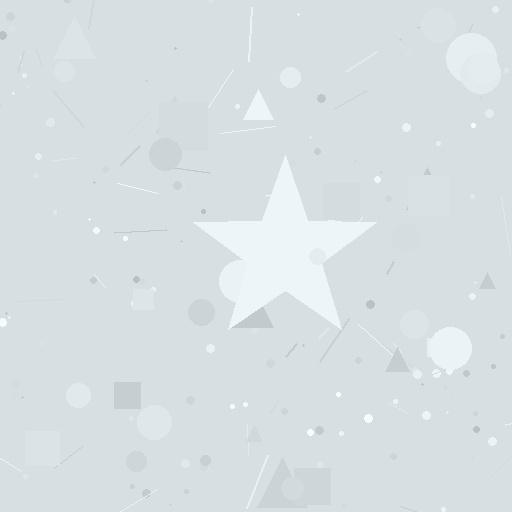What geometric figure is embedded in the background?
A star is embedded in the background.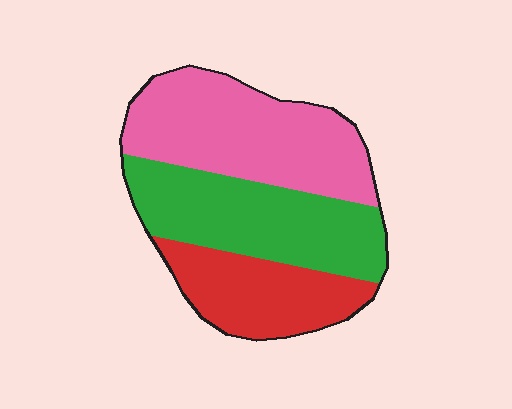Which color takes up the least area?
Red, at roughly 25%.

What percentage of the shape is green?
Green covers around 35% of the shape.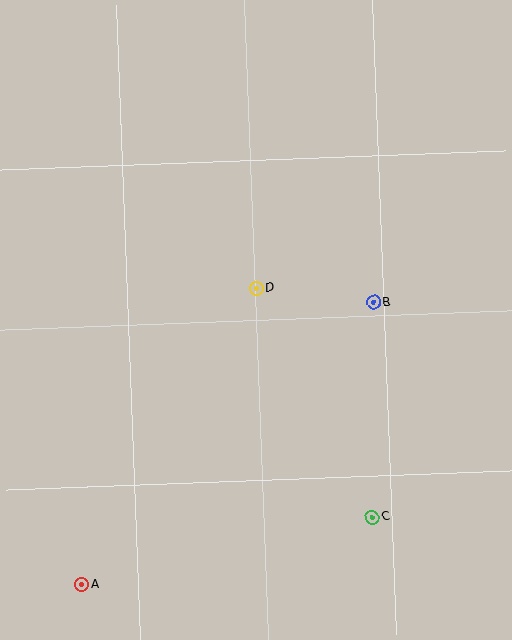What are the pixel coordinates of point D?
Point D is at (256, 288).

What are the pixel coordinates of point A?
Point A is at (82, 584).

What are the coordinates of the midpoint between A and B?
The midpoint between A and B is at (228, 443).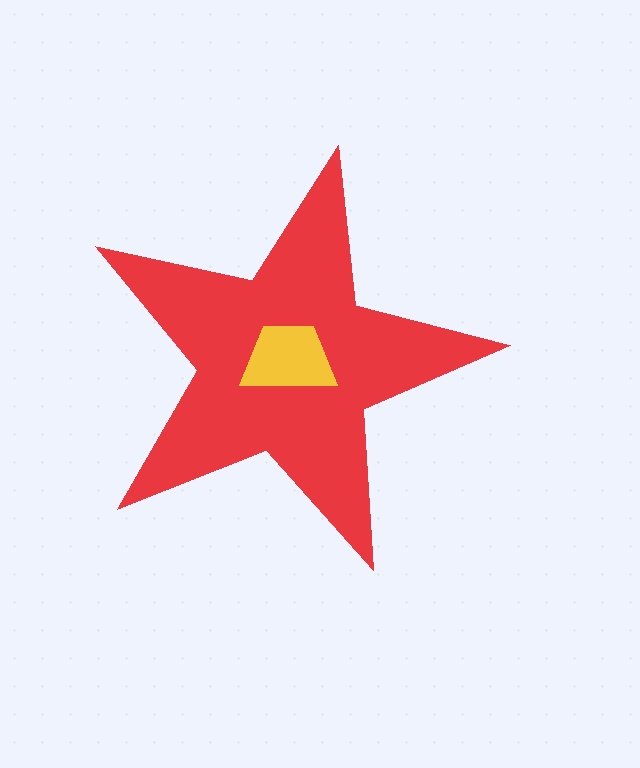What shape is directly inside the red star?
The yellow trapezoid.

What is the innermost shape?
The yellow trapezoid.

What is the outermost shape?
The red star.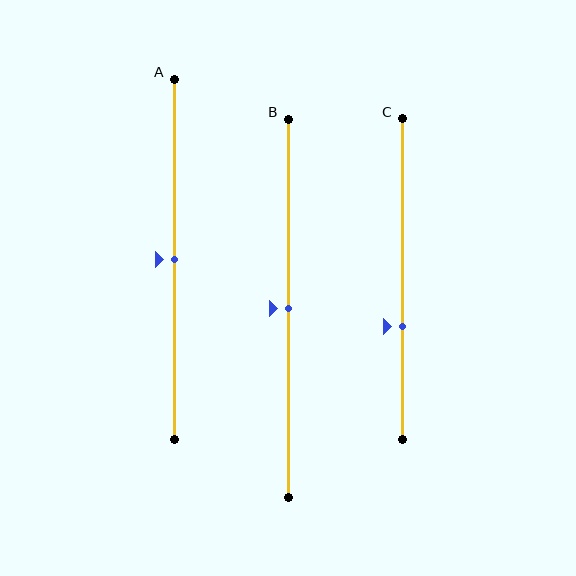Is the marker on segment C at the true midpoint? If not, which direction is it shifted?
No, the marker on segment C is shifted downward by about 15% of the segment length.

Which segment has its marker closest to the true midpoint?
Segment A has its marker closest to the true midpoint.